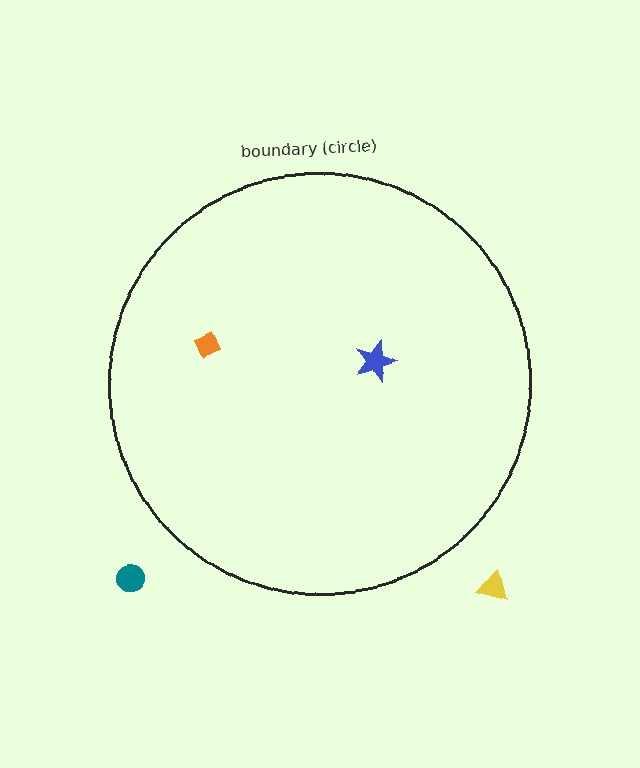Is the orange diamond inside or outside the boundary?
Inside.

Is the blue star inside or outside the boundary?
Inside.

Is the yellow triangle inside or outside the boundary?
Outside.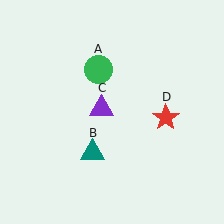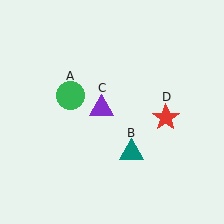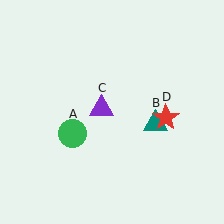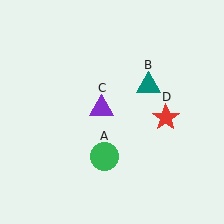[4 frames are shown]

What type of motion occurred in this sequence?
The green circle (object A), teal triangle (object B) rotated counterclockwise around the center of the scene.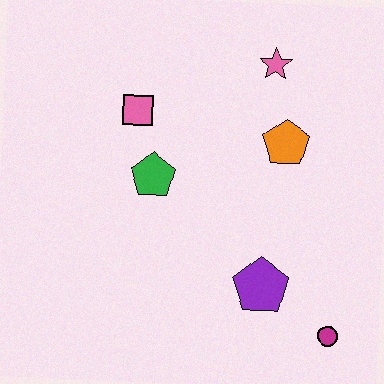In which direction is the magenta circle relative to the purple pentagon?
The magenta circle is to the right of the purple pentagon.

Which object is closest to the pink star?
The orange pentagon is closest to the pink star.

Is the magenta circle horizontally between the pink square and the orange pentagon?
No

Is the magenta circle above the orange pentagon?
No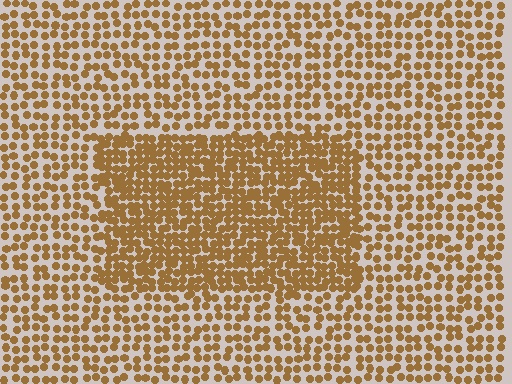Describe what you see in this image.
The image contains small brown elements arranged at two different densities. A rectangle-shaped region is visible where the elements are more densely packed than the surrounding area.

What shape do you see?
I see a rectangle.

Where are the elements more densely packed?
The elements are more densely packed inside the rectangle boundary.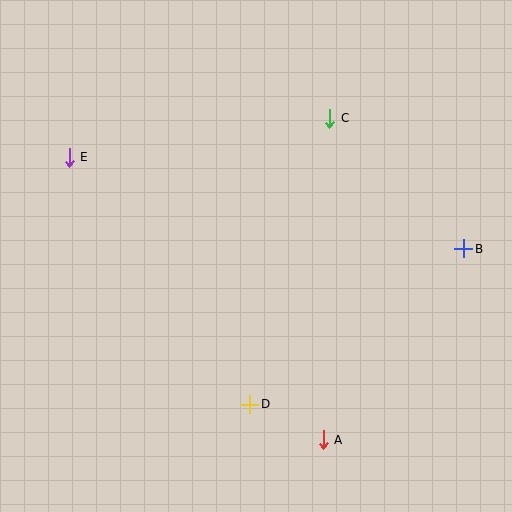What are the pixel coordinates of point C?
Point C is at (330, 118).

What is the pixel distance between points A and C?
The distance between A and C is 322 pixels.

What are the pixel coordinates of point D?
Point D is at (250, 404).